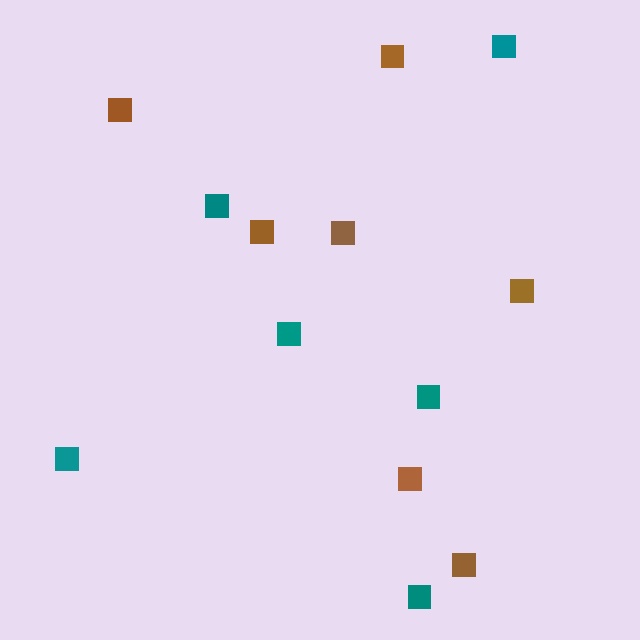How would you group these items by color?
There are 2 groups: one group of teal squares (6) and one group of brown squares (7).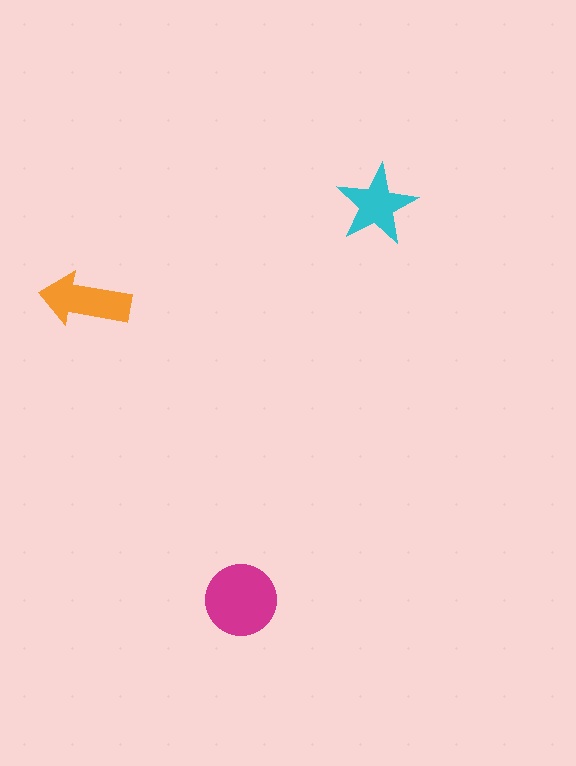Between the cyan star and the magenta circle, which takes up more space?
The magenta circle.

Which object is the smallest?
The cyan star.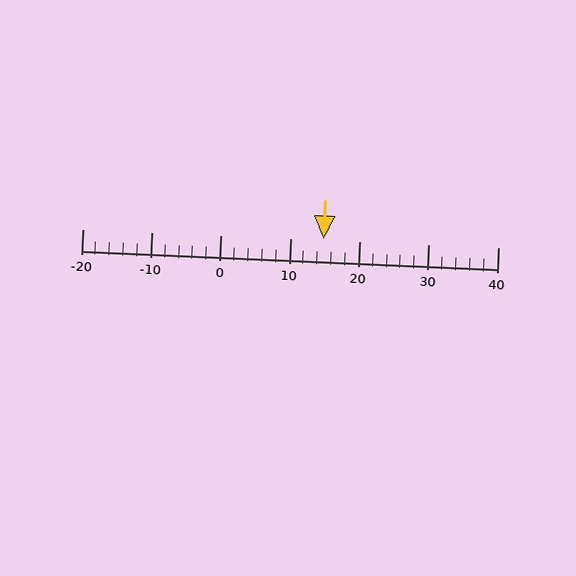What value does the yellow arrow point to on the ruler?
The yellow arrow points to approximately 15.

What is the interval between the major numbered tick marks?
The major tick marks are spaced 10 units apart.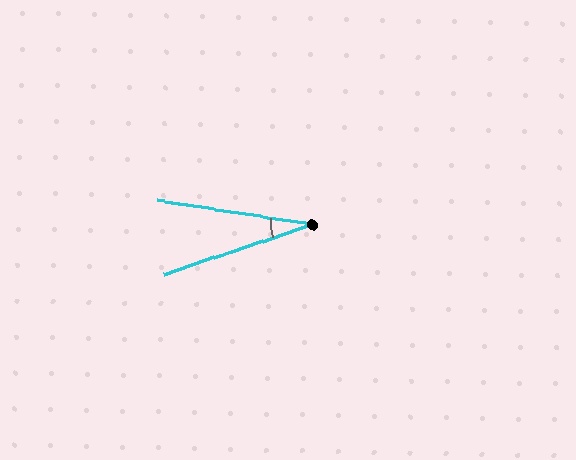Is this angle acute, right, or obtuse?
It is acute.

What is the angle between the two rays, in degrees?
Approximately 27 degrees.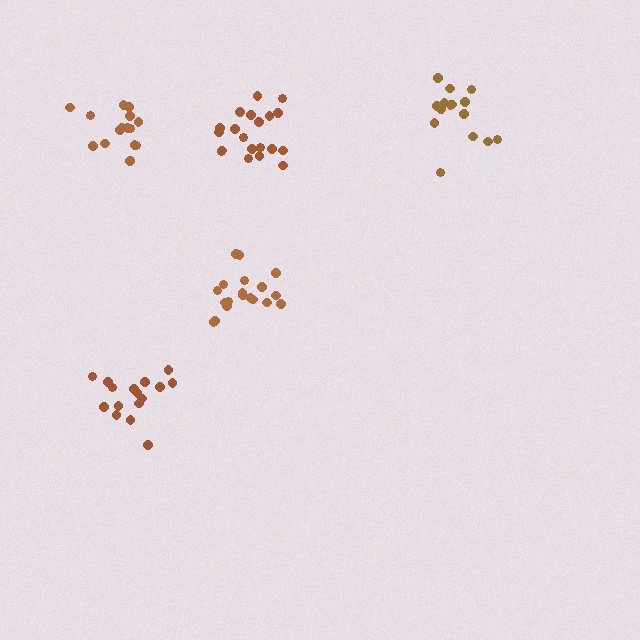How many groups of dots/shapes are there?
There are 5 groups.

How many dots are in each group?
Group 1: 15 dots, Group 2: 21 dots, Group 3: 16 dots, Group 4: 19 dots, Group 5: 16 dots (87 total).